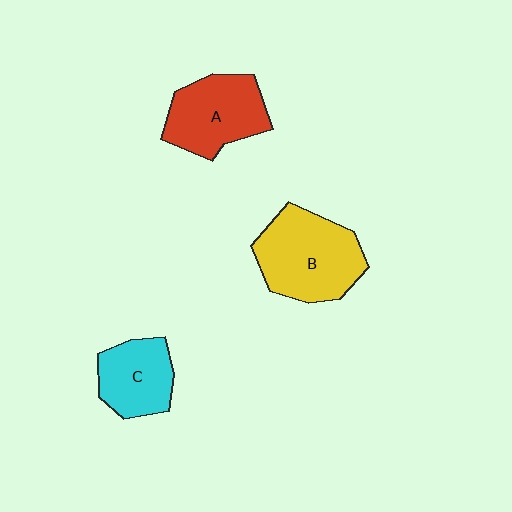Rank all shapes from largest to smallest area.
From largest to smallest: B (yellow), A (red), C (cyan).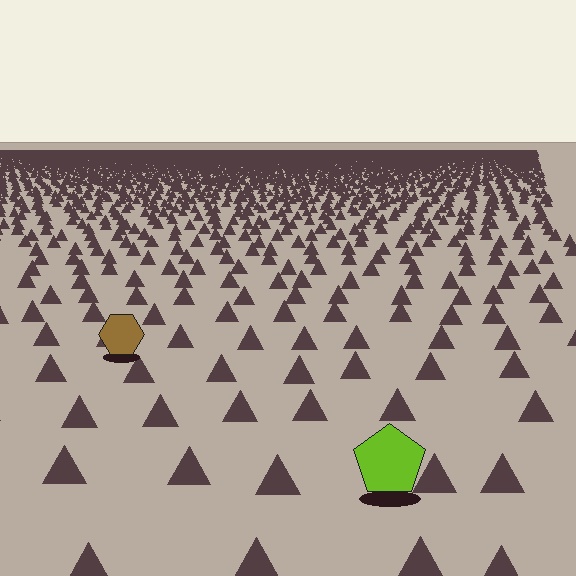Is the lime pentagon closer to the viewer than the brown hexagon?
Yes. The lime pentagon is closer — you can tell from the texture gradient: the ground texture is coarser near it.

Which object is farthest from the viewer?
The brown hexagon is farthest from the viewer. It appears smaller and the ground texture around it is denser.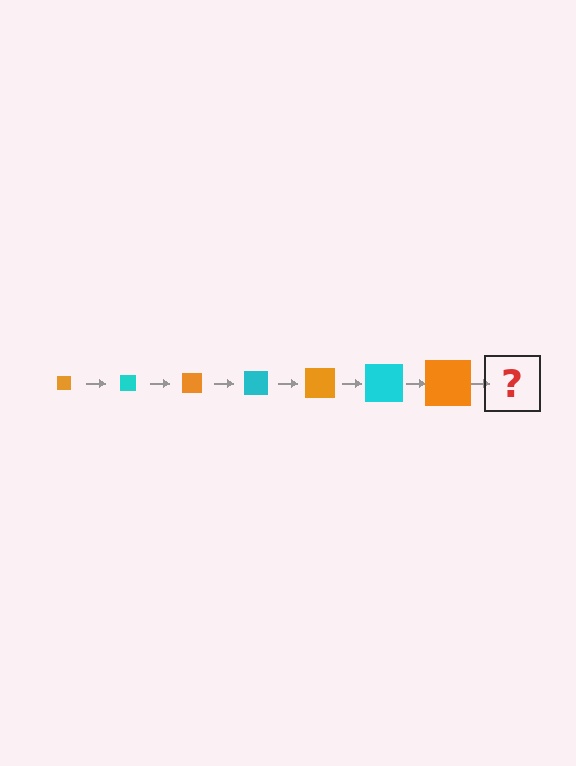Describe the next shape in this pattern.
It should be a cyan square, larger than the previous one.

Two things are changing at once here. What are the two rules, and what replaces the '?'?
The two rules are that the square grows larger each step and the color cycles through orange and cyan. The '?' should be a cyan square, larger than the previous one.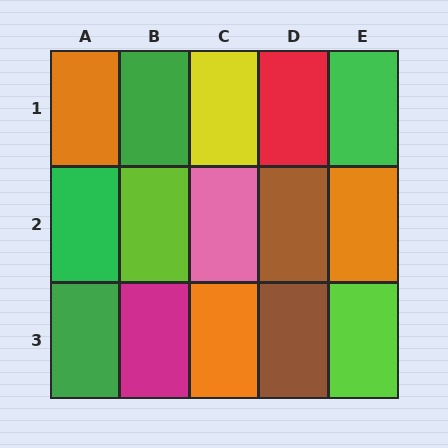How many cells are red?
1 cell is red.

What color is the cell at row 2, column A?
Green.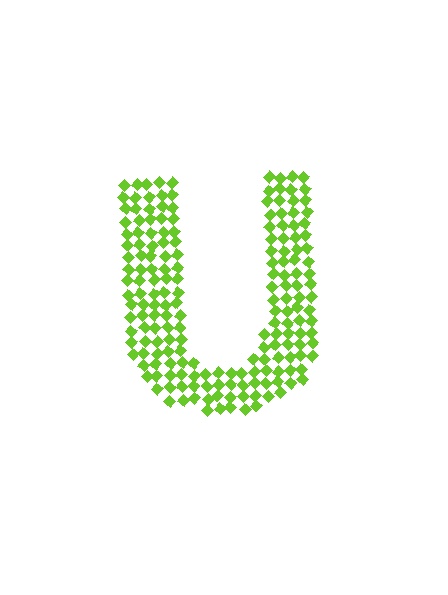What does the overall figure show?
The overall figure shows the letter U.